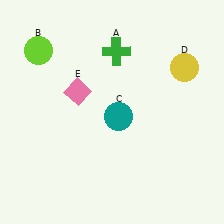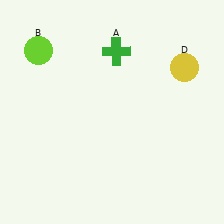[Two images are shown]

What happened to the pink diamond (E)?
The pink diamond (E) was removed in Image 2. It was in the top-left area of Image 1.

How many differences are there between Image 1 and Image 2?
There are 2 differences between the two images.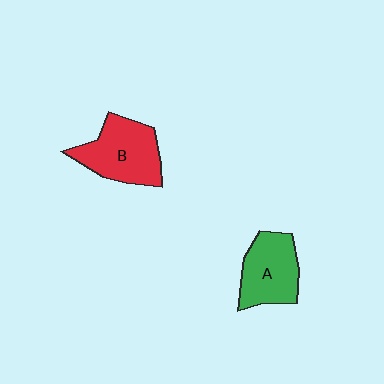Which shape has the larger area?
Shape B (red).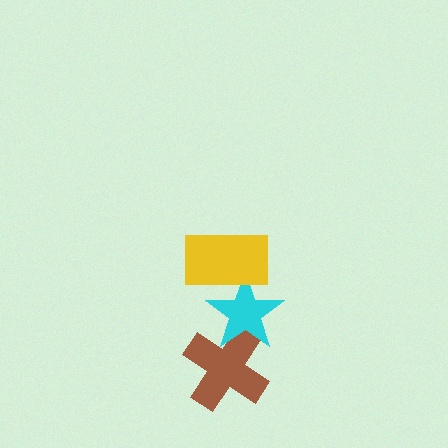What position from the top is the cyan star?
The cyan star is 2nd from the top.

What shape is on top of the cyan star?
The yellow rectangle is on top of the cyan star.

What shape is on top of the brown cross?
The cyan star is on top of the brown cross.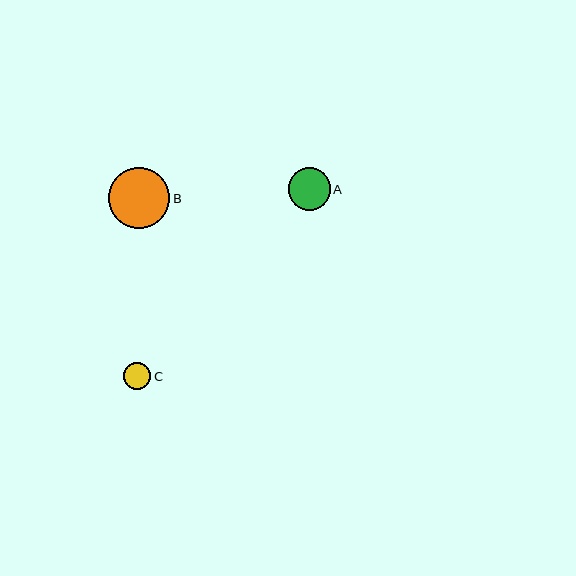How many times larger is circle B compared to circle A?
Circle B is approximately 1.5 times the size of circle A.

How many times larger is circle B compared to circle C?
Circle B is approximately 2.2 times the size of circle C.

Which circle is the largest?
Circle B is the largest with a size of approximately 62 pixels.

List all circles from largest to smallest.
From largest to smallest: B, A, C.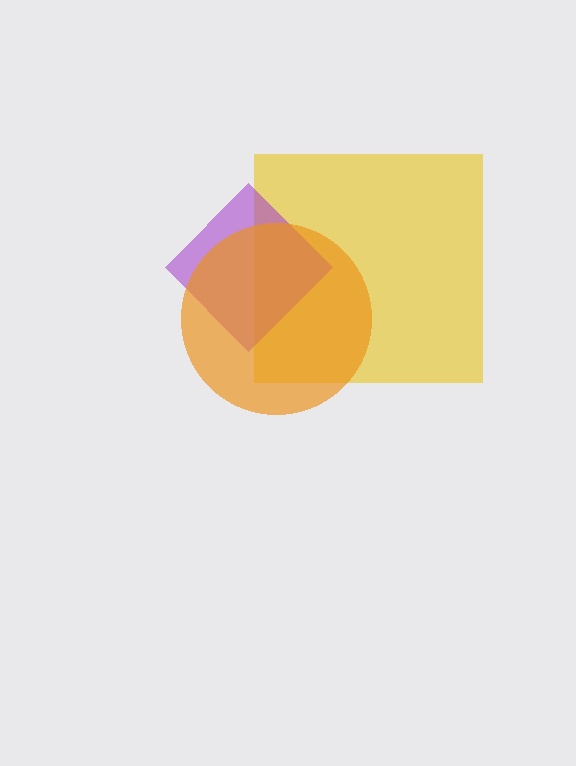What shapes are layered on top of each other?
The layered shapes are: a yellow square, a purple diamond, an orange circle.